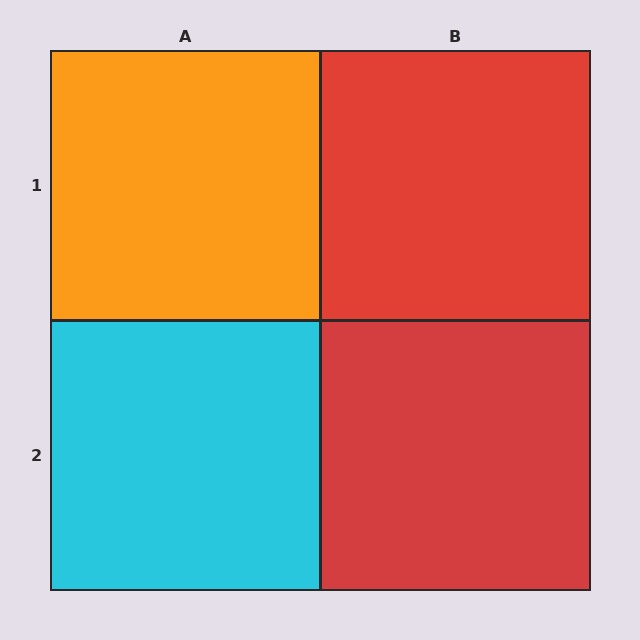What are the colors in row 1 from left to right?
Orange, red.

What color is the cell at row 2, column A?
Cyan.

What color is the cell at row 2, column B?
Red.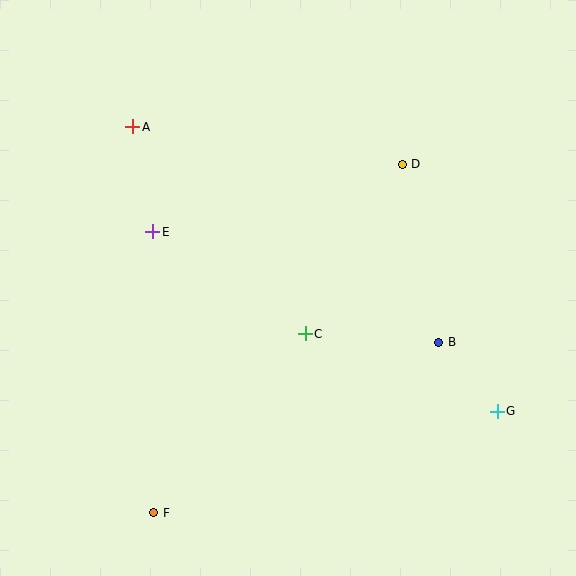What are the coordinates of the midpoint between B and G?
The midpoint between B and G is at (468, 377).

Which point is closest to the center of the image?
Point C at (305, 334) is closest to the center.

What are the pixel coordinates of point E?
Point E is at (153, 232).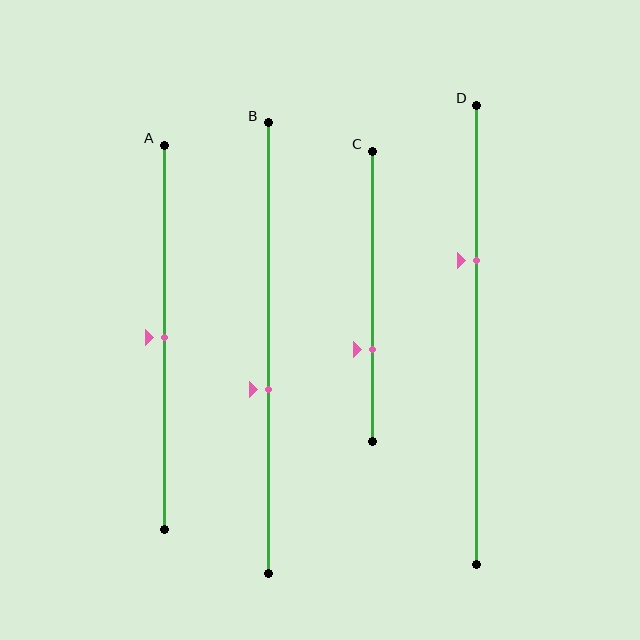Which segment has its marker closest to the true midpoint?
Segment A has its marker closest to the true midpoint.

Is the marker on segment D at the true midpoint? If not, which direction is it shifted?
No, the marker on segment D is shifted upward by about 16% of the segment length.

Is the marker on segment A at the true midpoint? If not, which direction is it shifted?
Yes, the marker on segment A is at the true midpoint.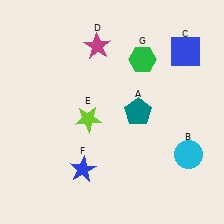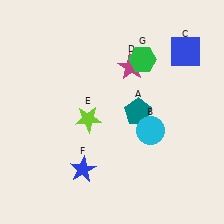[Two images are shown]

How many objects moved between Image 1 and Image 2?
2 objects moved between the two images.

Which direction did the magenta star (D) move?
The magenta star (D) moved right.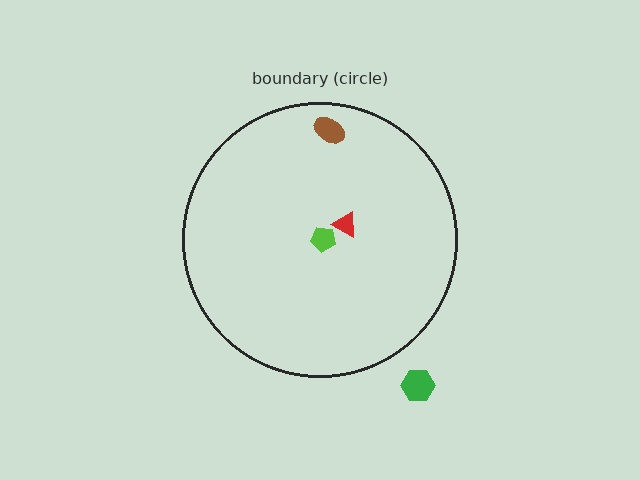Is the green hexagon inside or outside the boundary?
Outside.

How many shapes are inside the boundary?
3 inside, 1 outside.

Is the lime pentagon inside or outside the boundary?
Inside.